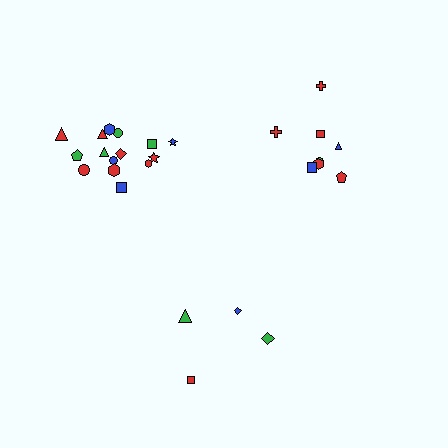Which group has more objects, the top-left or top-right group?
The top-left group.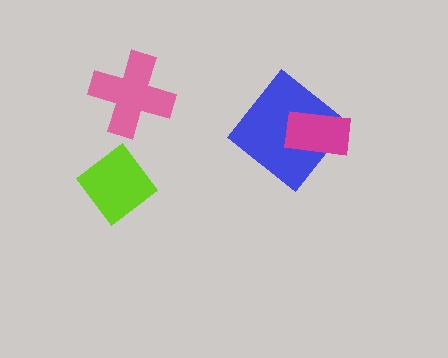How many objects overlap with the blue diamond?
1 object overlaps with the blue diamond.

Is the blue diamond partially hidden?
Yes, it is partially covered by another shape.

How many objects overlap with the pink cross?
0 objects overlap with the pink cross.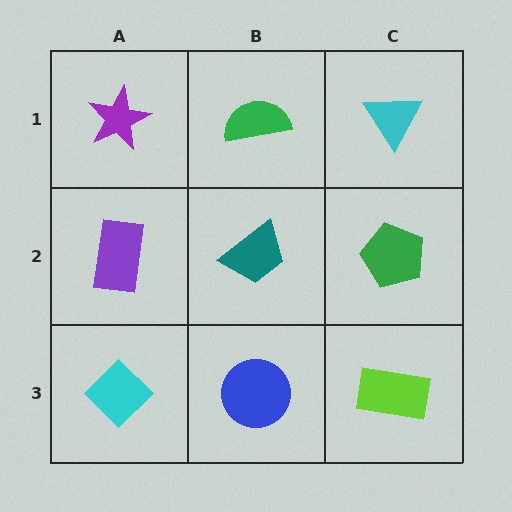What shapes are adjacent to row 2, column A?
A purple star (row 1, column A), a cyan diamond (row 3, column A), a teal trapezoid (row 2, column B).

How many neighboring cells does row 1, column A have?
2.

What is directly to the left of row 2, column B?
A purple rectangle.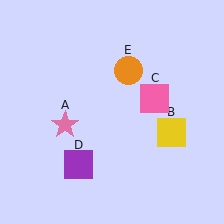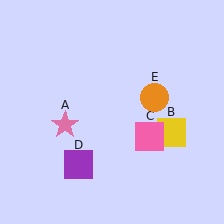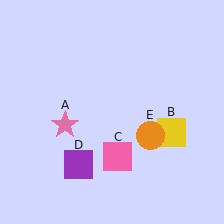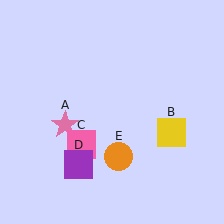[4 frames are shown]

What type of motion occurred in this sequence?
The pink square (object C), orange circle (object E) rotated clockwise around the center of the scene.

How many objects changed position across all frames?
2 objects changed position: pink square (object C), orange circle (object E).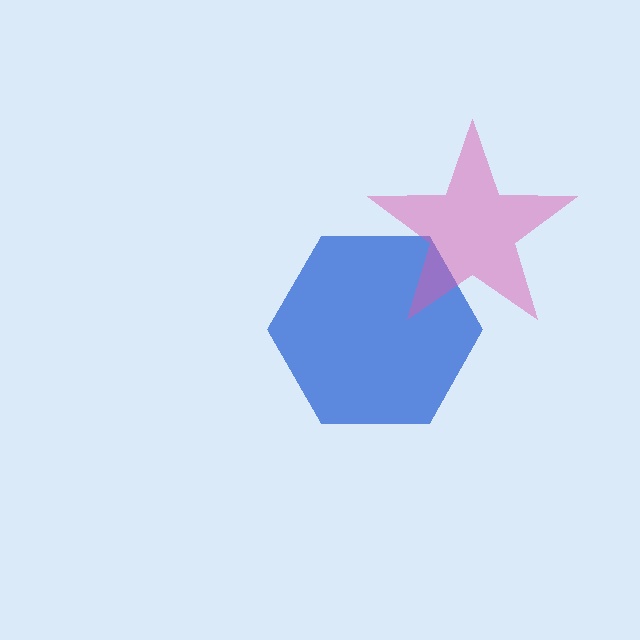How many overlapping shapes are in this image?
There are 2 overlapping shapes in the image.